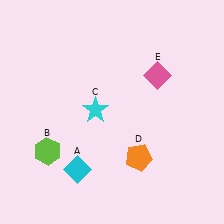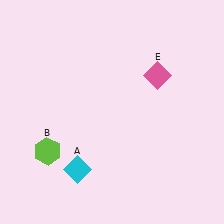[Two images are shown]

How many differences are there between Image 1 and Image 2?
There are 2 differences between the two images.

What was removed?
The cyan star (C), the orange pentagon (D) were removed in Image 2.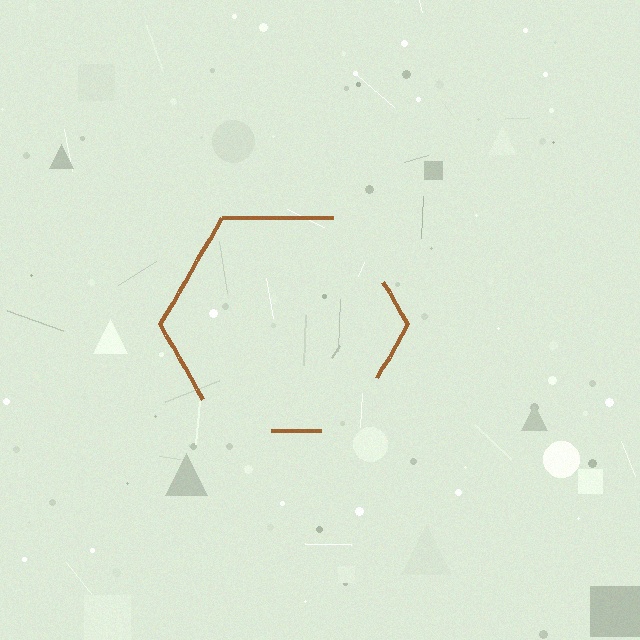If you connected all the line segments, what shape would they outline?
They would outline a hexagon.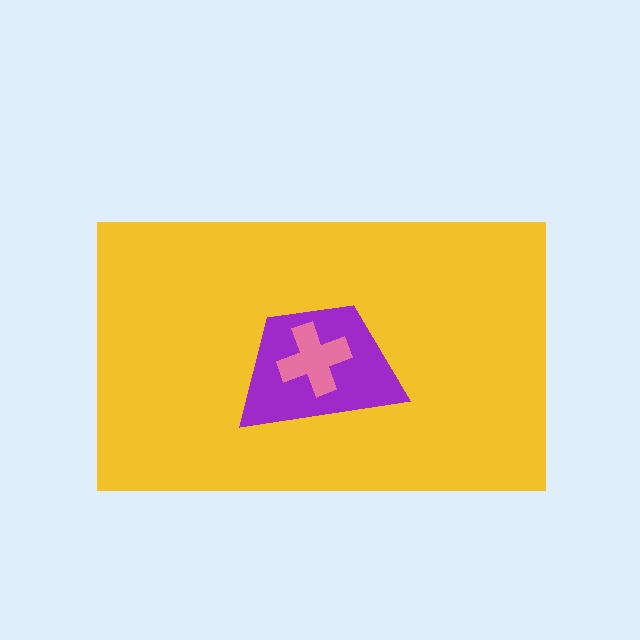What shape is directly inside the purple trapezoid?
The pink cross.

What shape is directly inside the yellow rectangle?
The purple trapezoid.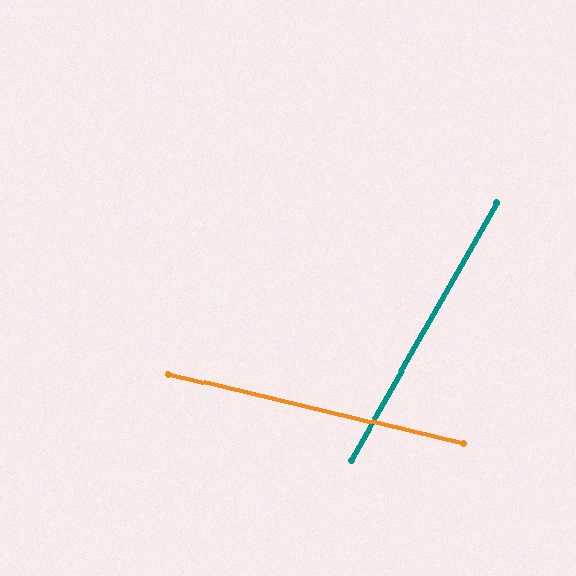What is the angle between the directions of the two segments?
Approximately 74 degrees.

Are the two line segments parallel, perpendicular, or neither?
Neither parallel nor perpendicular — they differ by about 74°.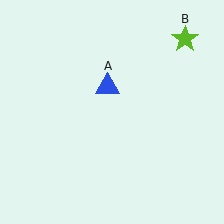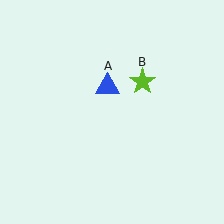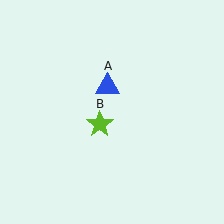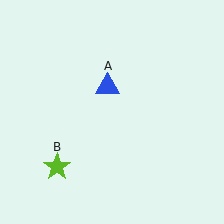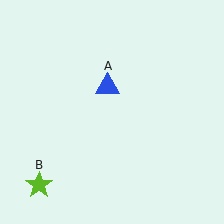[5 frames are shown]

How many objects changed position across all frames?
1 object changed position: lime star (object B).